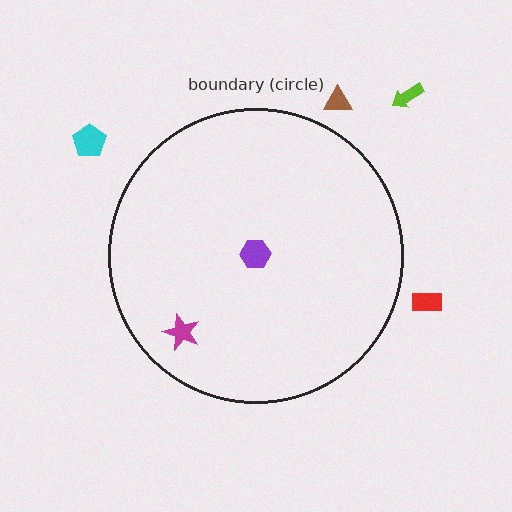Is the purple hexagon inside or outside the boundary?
Inside.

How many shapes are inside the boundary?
2 inside, 4 outside.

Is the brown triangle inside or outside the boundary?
Outside.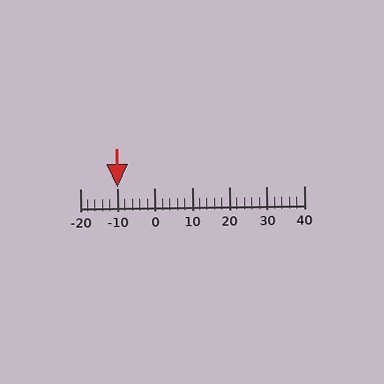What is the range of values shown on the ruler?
The ruler shows values from -20 to 40.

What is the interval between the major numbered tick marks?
The major tick marks are spaced 10 units apart.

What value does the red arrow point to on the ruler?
The red arrow points to approximately -10.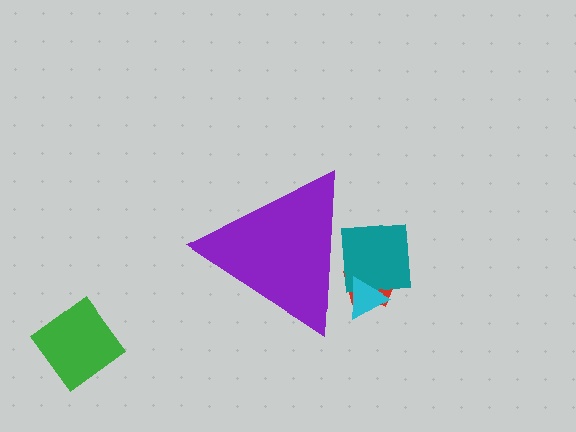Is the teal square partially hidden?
Yes, the teal square is partially hidden behind the purple triangle.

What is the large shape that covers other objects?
A purple triangle.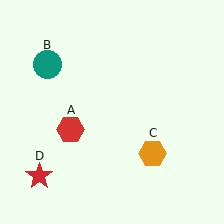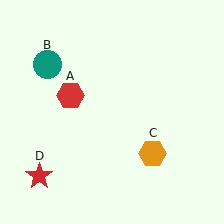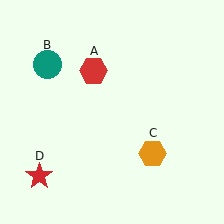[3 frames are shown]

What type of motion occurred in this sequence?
The red hexagon (object A) rotated clockwise around the center of the scene.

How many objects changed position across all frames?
1 object changed position: red hexagon (object A).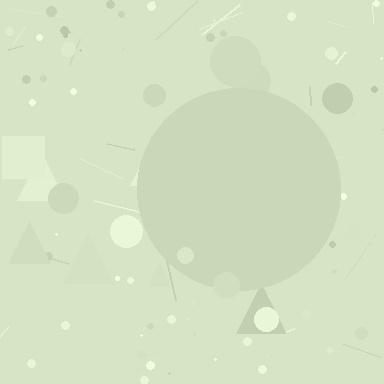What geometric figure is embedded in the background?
A circle is embedded in the background.